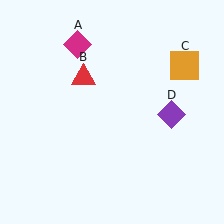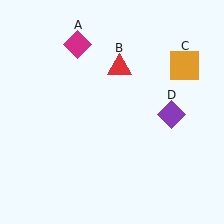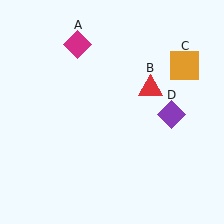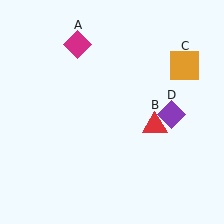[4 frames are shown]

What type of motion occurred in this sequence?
The red triangle (object B) rotated clockwise around the center of the scene.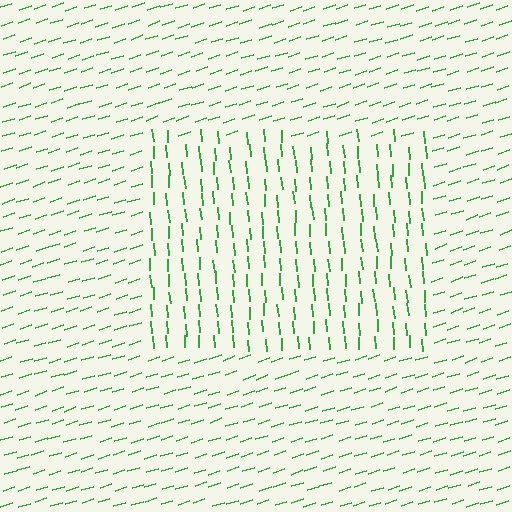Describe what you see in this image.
The image is filled with small green line segments. A rectangle region in the image has lines oriented differently from the surrounding lines, creating a visible texture boundary.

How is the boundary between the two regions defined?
The boundary is defined purely by a change in line orientation (approximately 77 degrees difference). All lines are the same color and thickness.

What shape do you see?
I see a rectangle.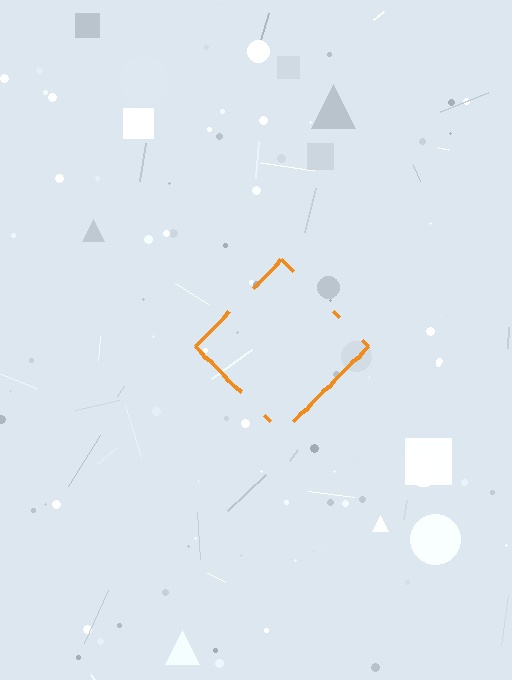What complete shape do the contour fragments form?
The contour fragments form a diamond.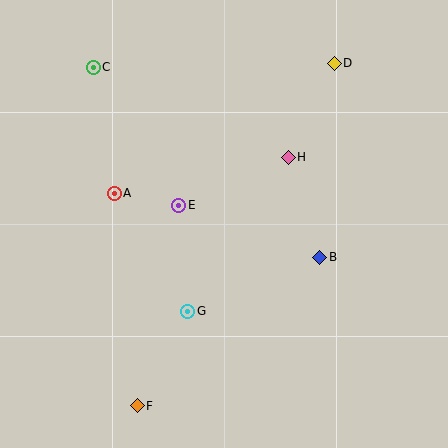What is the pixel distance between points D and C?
The distance between D and C is 241 pixels.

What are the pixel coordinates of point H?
Point H is at (288, 157).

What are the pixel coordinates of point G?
Point G is at (188, 311).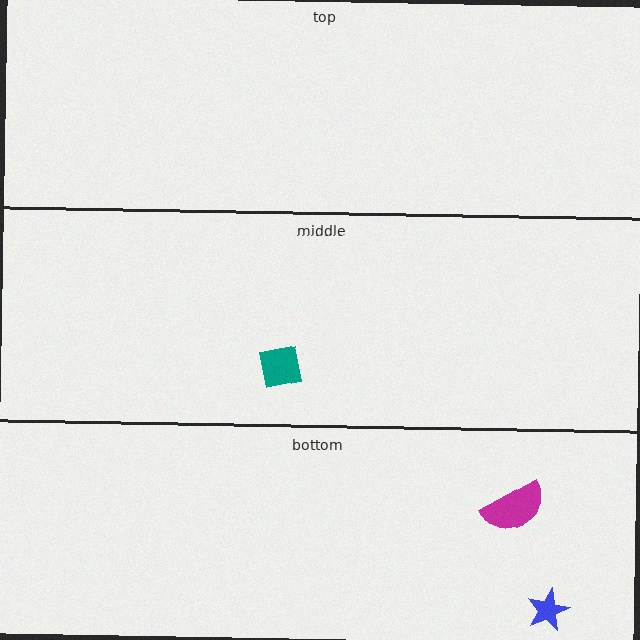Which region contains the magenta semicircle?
The bottom region.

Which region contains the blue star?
The bottom region.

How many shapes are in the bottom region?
2.